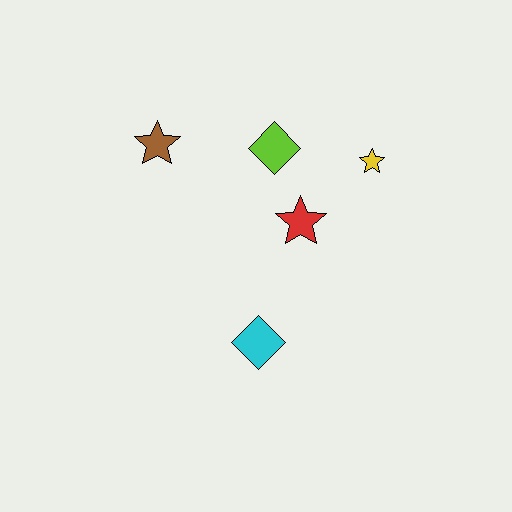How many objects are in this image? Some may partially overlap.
There are 5 objects.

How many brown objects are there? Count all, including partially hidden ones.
There is 1 brown object.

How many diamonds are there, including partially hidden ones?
There are 2 diamonds.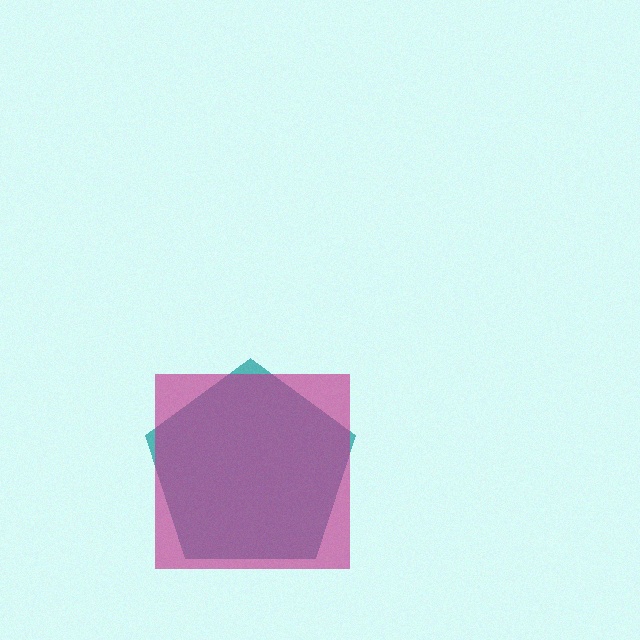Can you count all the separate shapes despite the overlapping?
Yes, there are 2 separate shapes.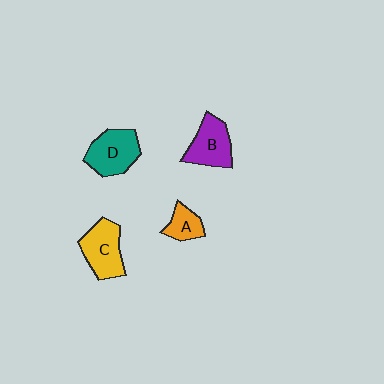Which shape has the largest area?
Shape D (teal).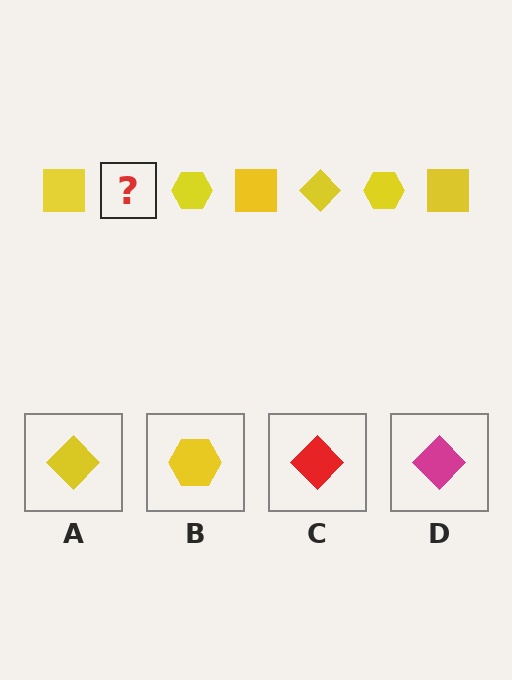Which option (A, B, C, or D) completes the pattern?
A.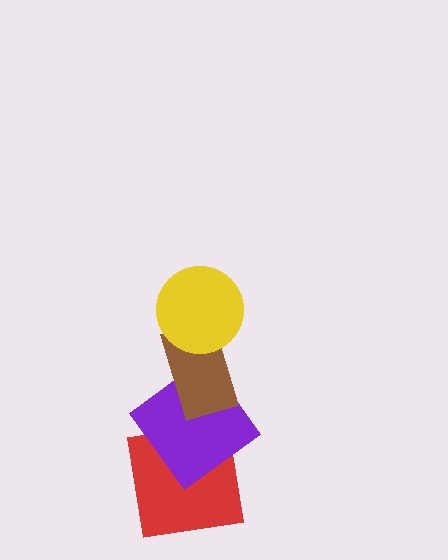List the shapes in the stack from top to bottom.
From top to bottom: the yellow circle, the brown rectangle, the purple diamond, the red square.